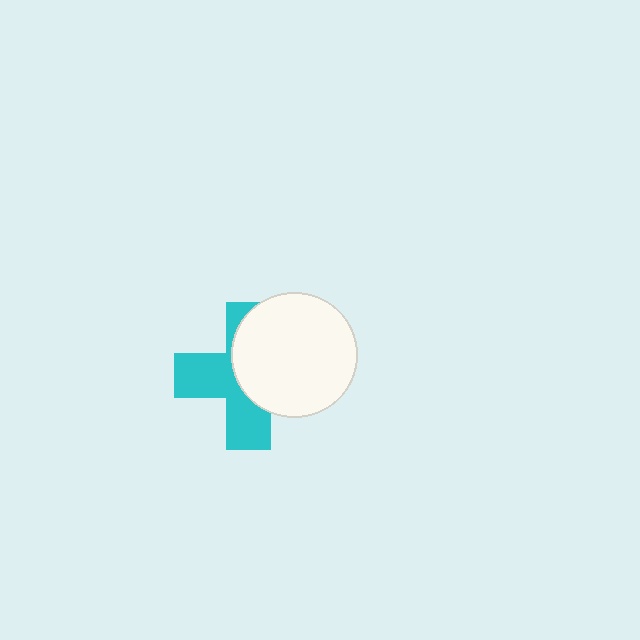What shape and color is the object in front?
The object in front is a white circle.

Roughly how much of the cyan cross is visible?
About half of it is visible (roughly 50%).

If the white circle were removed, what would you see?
You would see the complete cyan cross.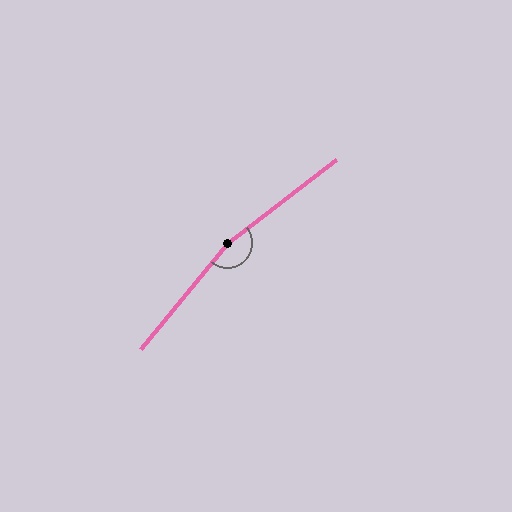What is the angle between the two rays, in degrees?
Approximately 166 degrees.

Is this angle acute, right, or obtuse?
It is obtuse.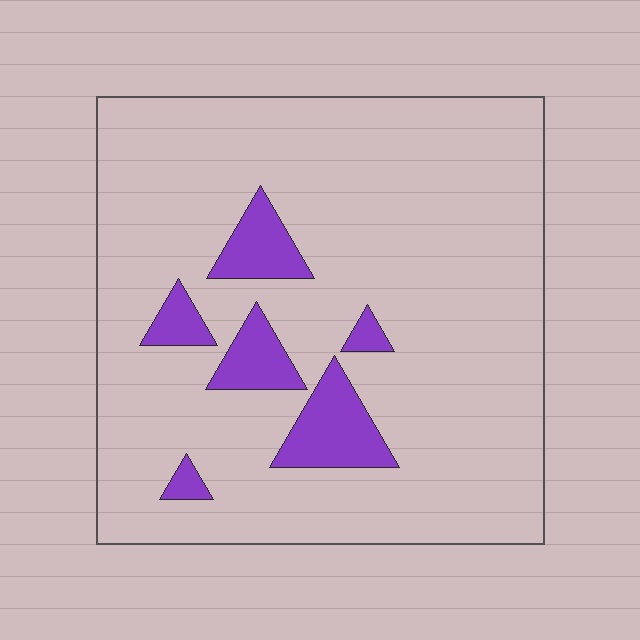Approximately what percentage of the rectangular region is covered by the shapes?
Approximately 10%.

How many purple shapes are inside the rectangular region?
6.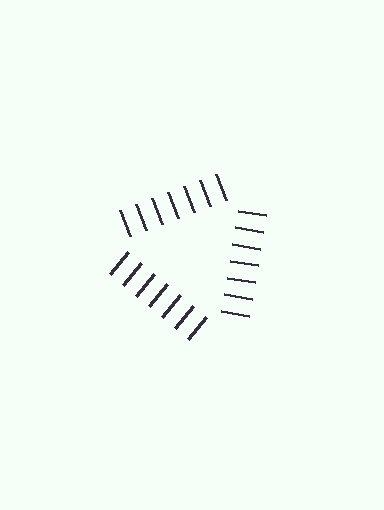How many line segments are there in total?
21 — 7 along each of the 3 edges.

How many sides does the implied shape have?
3 sides — the line-ends trace a triangle.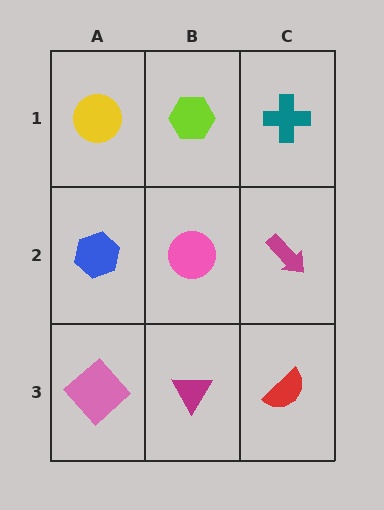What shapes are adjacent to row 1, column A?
A blue hexagon (row 2, column A), a lime hexagon (row 1, column B).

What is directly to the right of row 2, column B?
A magenta arrow.